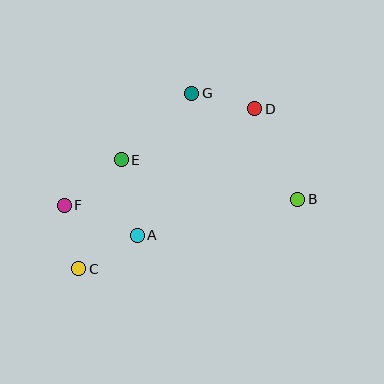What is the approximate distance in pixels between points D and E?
The distance between D and E is approximately 143 pixels.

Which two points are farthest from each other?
Points C and D are farthest from each other.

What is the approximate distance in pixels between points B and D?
The distance between B and D is approximately 100 pixels.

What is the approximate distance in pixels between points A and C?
The distance between A and C is approximately 67 pixels.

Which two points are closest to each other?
Points C and F are closest to each other.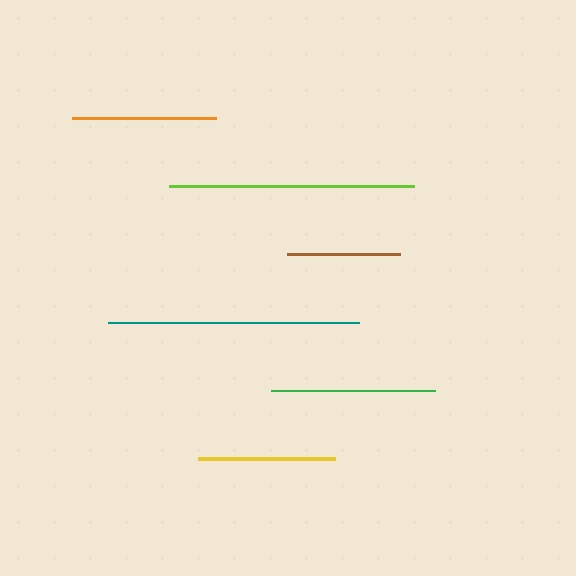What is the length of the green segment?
The green segment is approximately 164 pixels long.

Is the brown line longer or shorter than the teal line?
The teal line is longer than the brown line.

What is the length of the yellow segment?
The yellow segment is approximately 136 pixels long.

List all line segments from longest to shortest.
From longest to shortest: teal, lime, green, orange, yellow, brown.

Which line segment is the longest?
The teal line is the longest at approximately 252 pixels.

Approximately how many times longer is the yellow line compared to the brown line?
The yellow line is approximately 1.2 times the length of the brown line.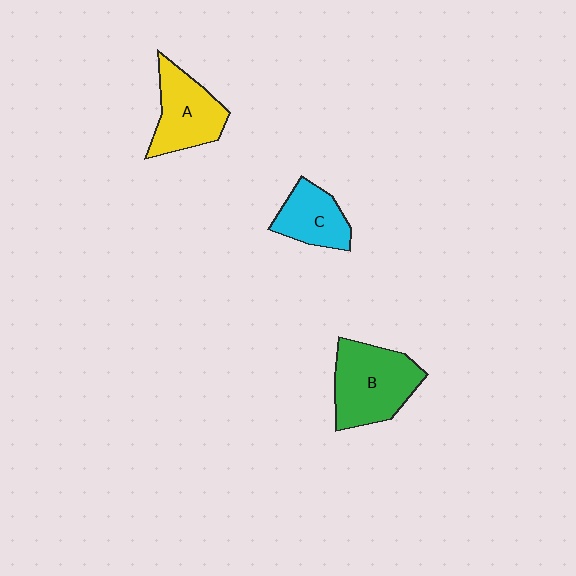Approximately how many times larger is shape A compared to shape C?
Approximately 1.3 times.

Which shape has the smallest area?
Shape C (cyan).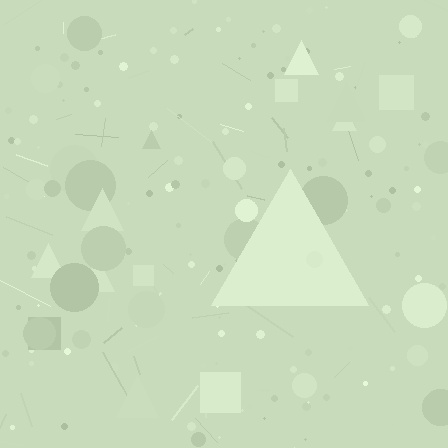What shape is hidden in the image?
A triangle is hidden in the image.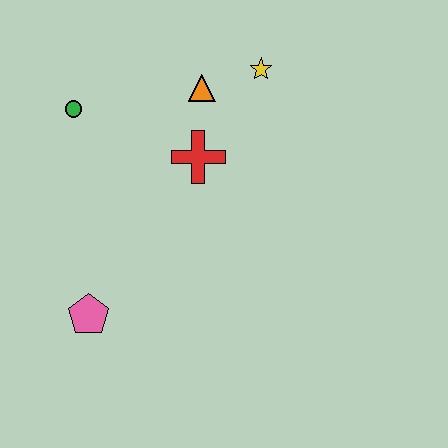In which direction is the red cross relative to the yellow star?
The red cross is below the yellow star.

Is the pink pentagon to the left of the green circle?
No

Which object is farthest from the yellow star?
The pink pentagon is farthest from the yellow star.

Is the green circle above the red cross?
Yes